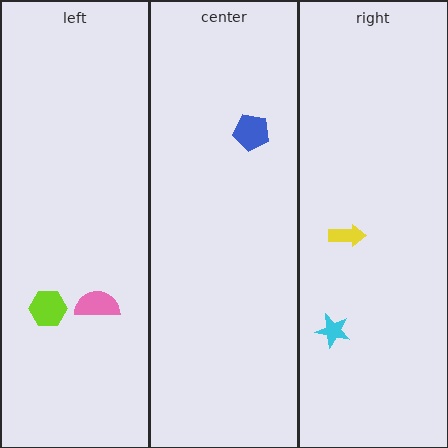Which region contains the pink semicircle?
The left region.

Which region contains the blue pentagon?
The center region.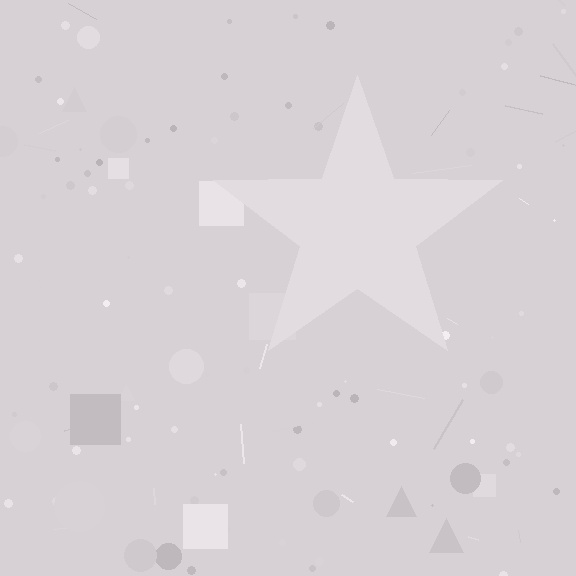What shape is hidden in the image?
A star is hidden in the image.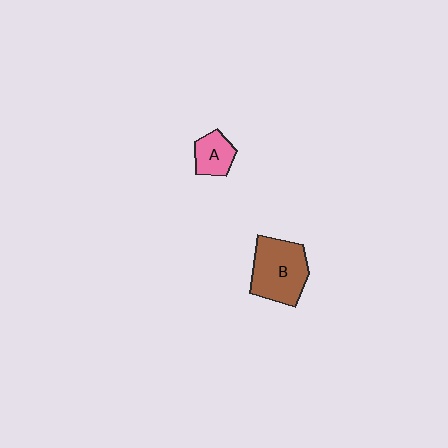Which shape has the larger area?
Shape B (brown).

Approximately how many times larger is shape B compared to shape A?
Approximately 2.2 times.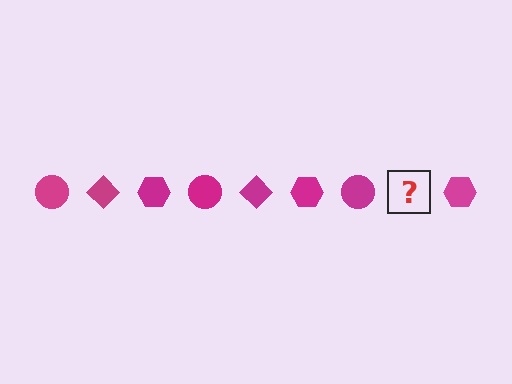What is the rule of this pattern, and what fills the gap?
The rule is that the pattern cycles through circle, diamond, hexagon shapes in magenta. The gap should be filled with a magenta diamond.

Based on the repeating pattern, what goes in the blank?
The blank should be a magenta diamond.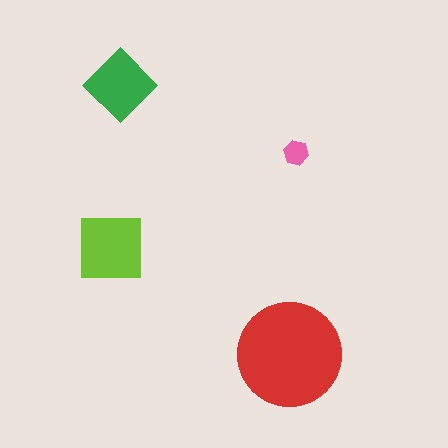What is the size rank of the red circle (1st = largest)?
1st.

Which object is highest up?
The green diamond is topmost.